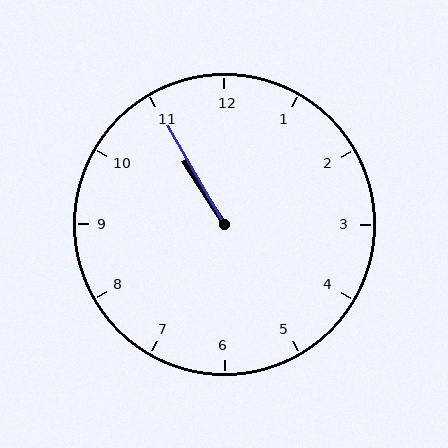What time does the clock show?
10:55.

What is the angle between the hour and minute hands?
Approximately 2 degrees.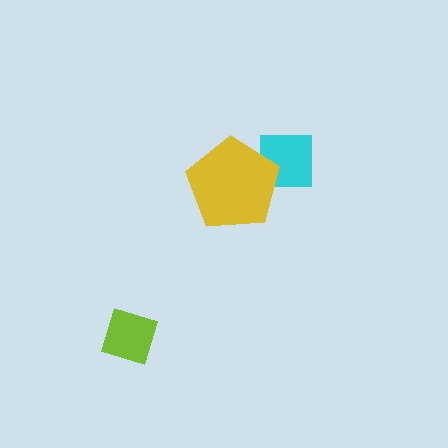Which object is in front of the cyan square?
The yellow pentagon is in front of the cyan square.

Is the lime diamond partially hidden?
No, no other shape covers it.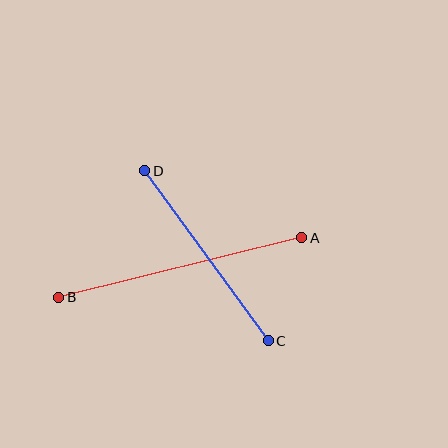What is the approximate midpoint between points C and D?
The midpoint is at approximately (207, 256) pixels.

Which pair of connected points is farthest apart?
Points A and B are farthest apart.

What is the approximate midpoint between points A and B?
The midpoint is at approximately (180, 268) pixels.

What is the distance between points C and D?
The distance is approximately 210 pixels.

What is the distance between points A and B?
The distance is approximately 250 pixels.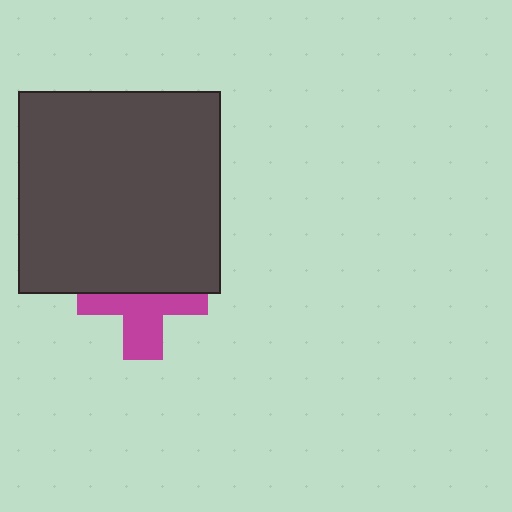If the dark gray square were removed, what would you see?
You would see the complete magenta cross.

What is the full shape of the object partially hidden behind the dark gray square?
The partially hidden object is a magenta cross.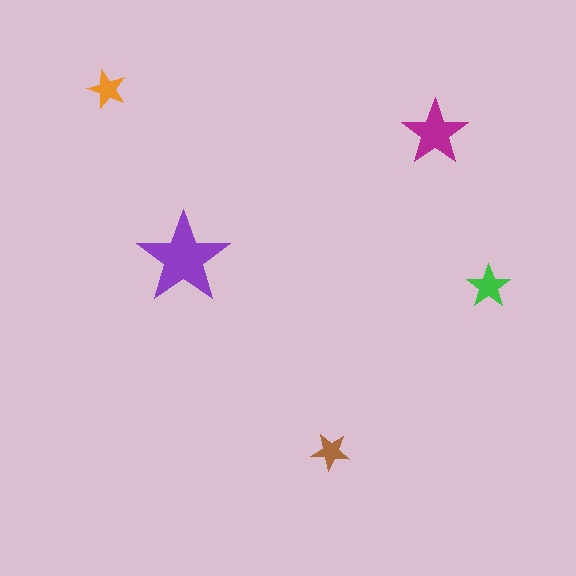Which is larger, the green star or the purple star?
The purple one.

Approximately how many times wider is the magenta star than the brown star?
About 1.5 times wider.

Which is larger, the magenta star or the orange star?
The magenta one.